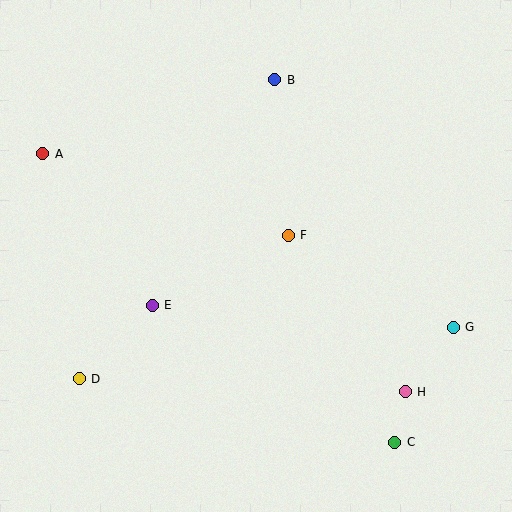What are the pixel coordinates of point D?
Point D is at (79, 379).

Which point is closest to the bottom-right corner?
Point C is closest to the bottom-right corner.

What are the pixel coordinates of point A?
Point A is at (43, 154).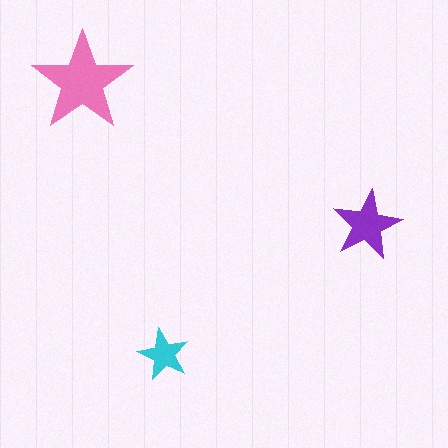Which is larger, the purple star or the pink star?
The pink one.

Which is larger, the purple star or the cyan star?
The purple one.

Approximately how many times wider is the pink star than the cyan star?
About 2 times wider.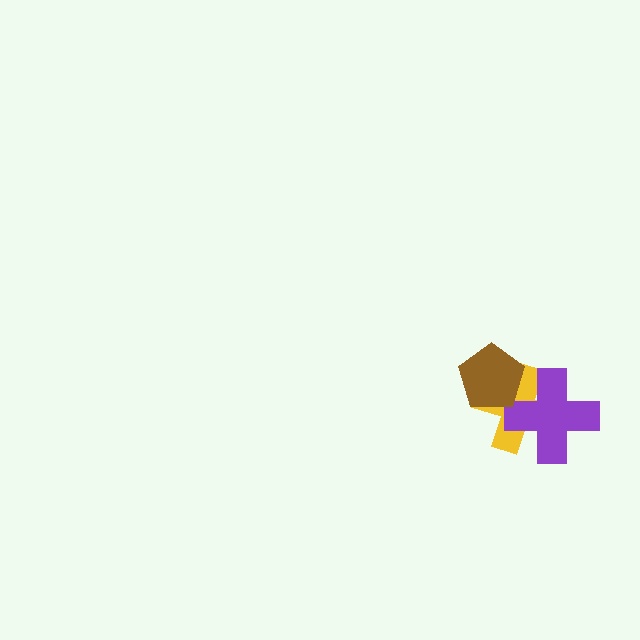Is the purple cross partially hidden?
Yes, it is partially covered by another shape.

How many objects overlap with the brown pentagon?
2 objects overlap with the brown pentagon.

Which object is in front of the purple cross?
The brown pentagon is in front of the purple cross.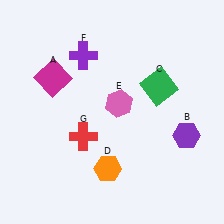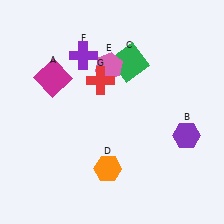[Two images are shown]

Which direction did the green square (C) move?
The green square (C) moved left.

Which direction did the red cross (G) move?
The red cross (G) moved up.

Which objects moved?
The objects that moved are: the green square (C), the pink hexagon (E), the red cross (G).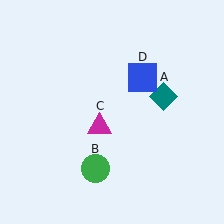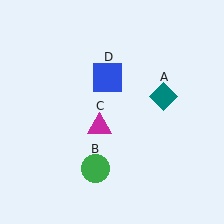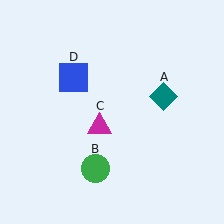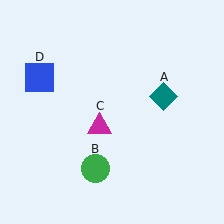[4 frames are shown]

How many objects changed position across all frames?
1 object changed position: blue square (object D).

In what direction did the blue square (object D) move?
The blue square (object D) moved left.